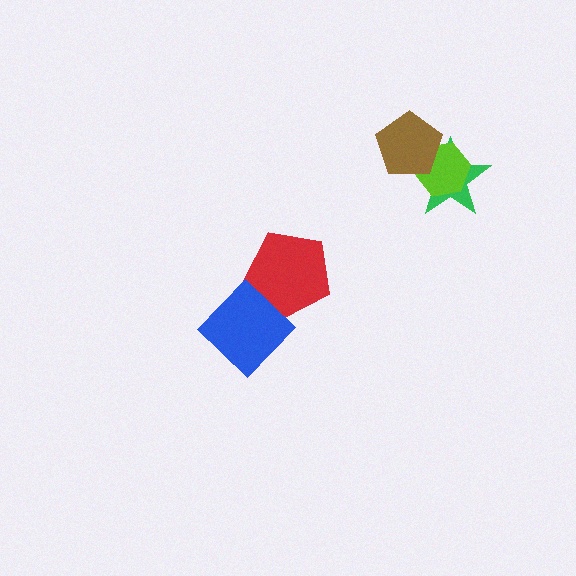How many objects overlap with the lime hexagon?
2 objects overlap with the lime hexagon.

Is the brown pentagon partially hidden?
No, no other shape covers it.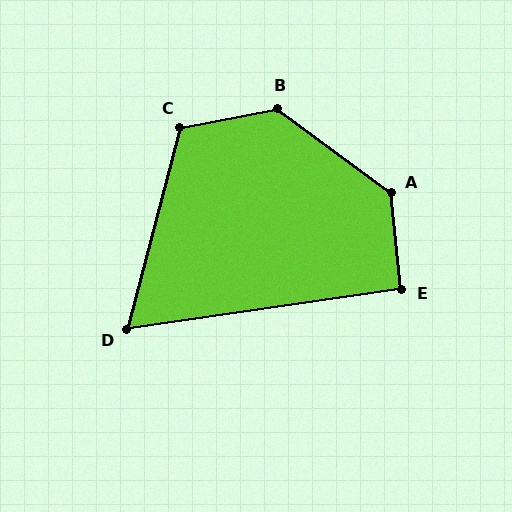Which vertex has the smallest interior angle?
D, at approximately 67 degrees.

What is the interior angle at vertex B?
Approximately 132 degrees (obtuse).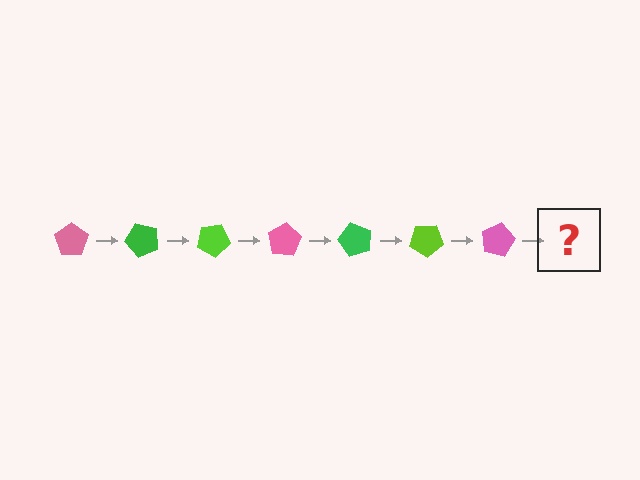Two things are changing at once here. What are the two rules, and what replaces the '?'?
The two rules are that it rotates 50 degrees each step and the color cycles through pink, green, and lime. The '?' should be a green pentagon, rotated 350 degrees from the start.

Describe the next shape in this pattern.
It should be a green pentagon, rotated 350 degrees from the start.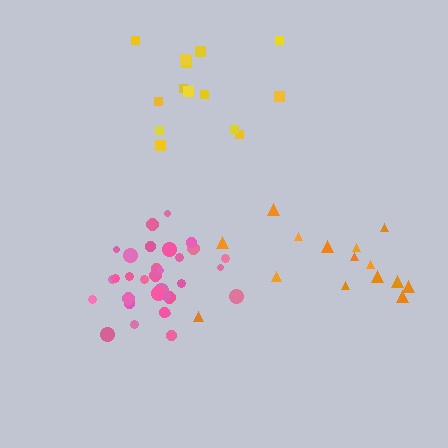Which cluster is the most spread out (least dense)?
Orange.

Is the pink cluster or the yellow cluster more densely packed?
Pink.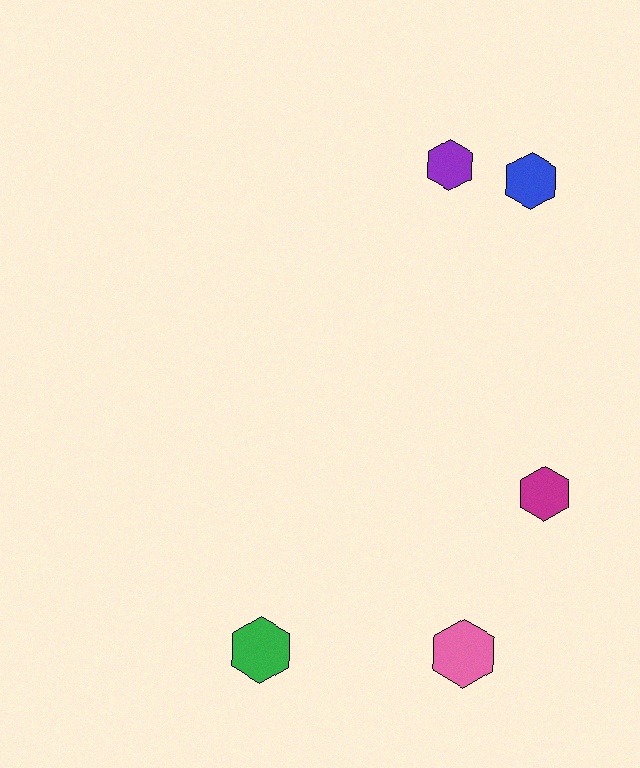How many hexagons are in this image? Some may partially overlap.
There are 5 hexagons.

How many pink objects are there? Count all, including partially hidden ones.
There is 1 pink object.